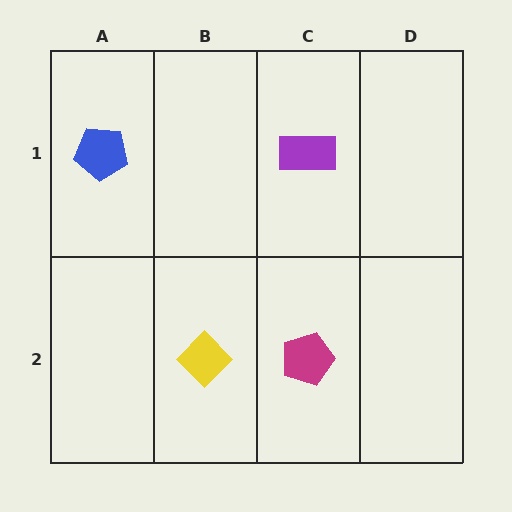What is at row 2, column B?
A yellow diamond.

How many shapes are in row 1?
2 shapes.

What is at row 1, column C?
A purple rectangle.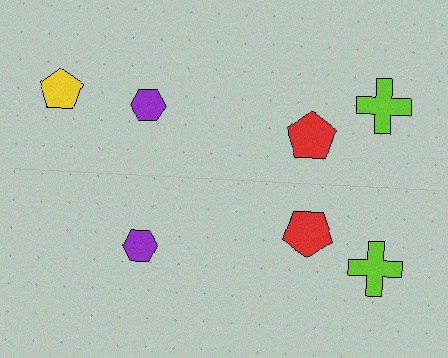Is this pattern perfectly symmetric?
No, the pattern is not perfectly symmetric. A yellow pentagon is missing from the bottom side.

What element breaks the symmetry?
A yellow pentagon is missing from the bottom side.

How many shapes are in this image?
There are 7 shapes in this image.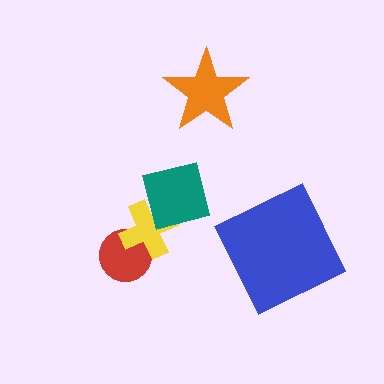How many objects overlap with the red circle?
1 object overlaps with the red circle.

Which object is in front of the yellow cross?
The teal square is in front of the yellow cross.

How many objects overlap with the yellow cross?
2 objects overlap with the yellow cross.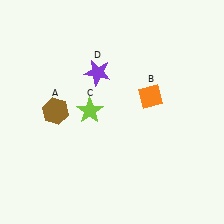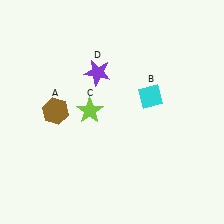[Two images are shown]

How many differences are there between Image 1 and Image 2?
There is 1 difference between the two images.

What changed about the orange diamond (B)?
In Image 1, B is orange. In Image 2, it changed to cyan.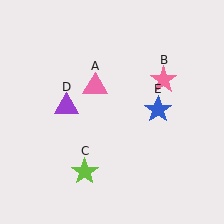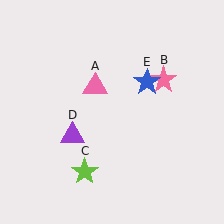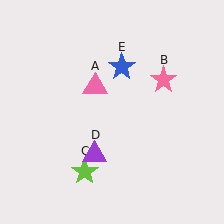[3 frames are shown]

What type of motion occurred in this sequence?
The purple triangle (object D), blue star (object E) rotated counterclockwise around the center of the scene.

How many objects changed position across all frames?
2 objects changed position: purple triangle (object D), blue star (object E).